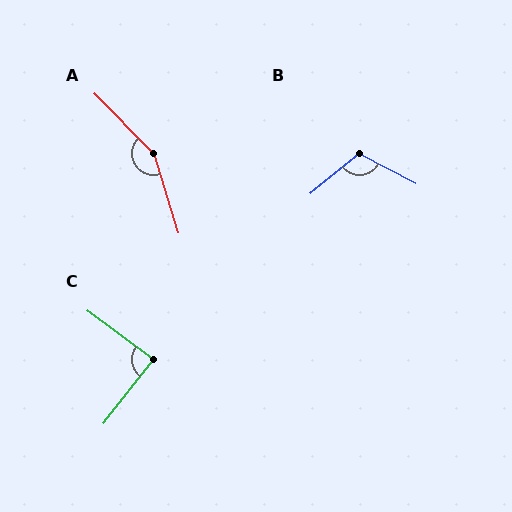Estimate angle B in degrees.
Approximately 113 degrees.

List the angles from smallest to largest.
C (89°), B (113°), A (153°).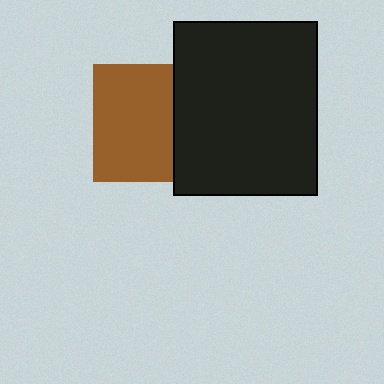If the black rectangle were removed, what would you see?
You would see the complete brown square.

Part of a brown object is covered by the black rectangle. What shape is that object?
It is a square.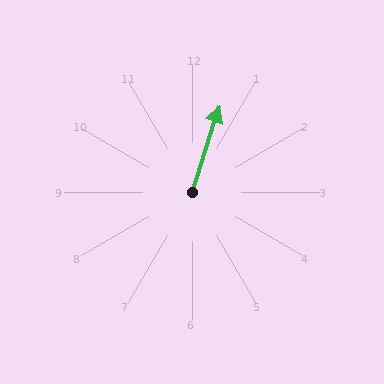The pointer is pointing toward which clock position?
Roughly 1 o'clock.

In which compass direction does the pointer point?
North.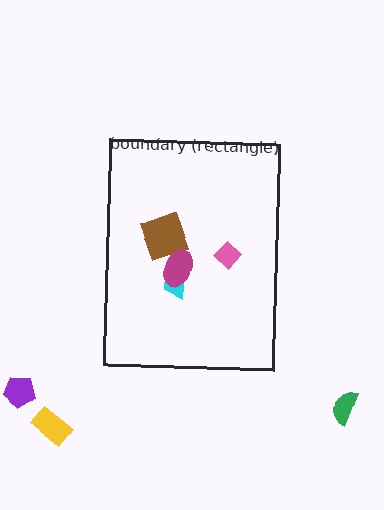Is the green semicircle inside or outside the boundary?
Outside.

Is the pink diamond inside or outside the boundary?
Inside.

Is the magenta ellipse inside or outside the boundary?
Inside.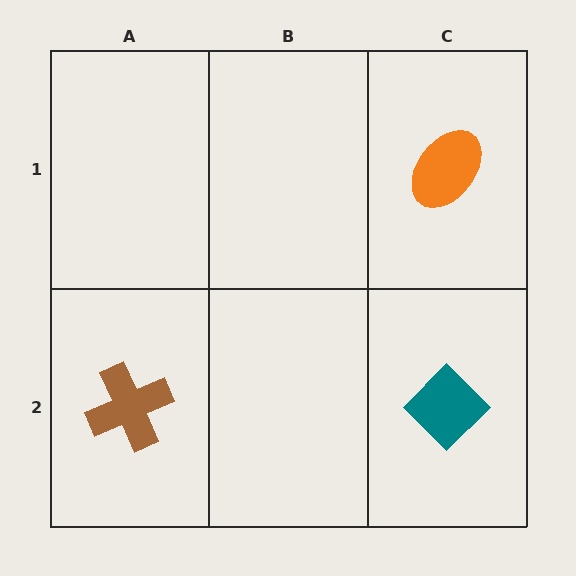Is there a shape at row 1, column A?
No, that cell is empty.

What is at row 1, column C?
An orange ellipse.